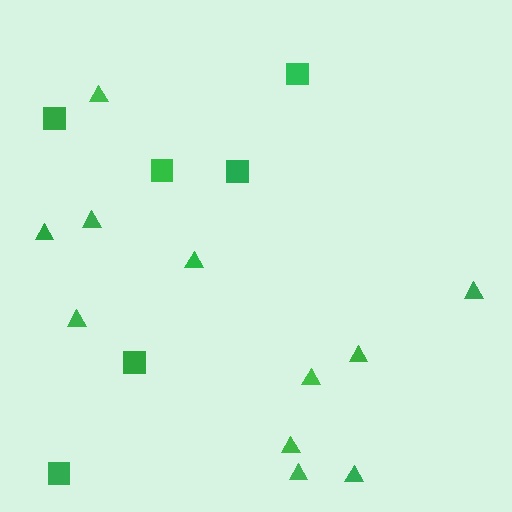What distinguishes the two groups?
There are 2 groups: one group of squares (6) and one group of triangles (11).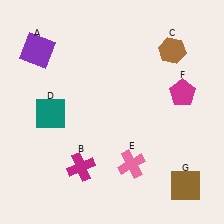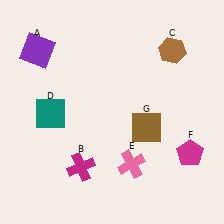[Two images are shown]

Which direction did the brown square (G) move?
The brown square (G) moved up.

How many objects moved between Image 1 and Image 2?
2 objects moved between the two images.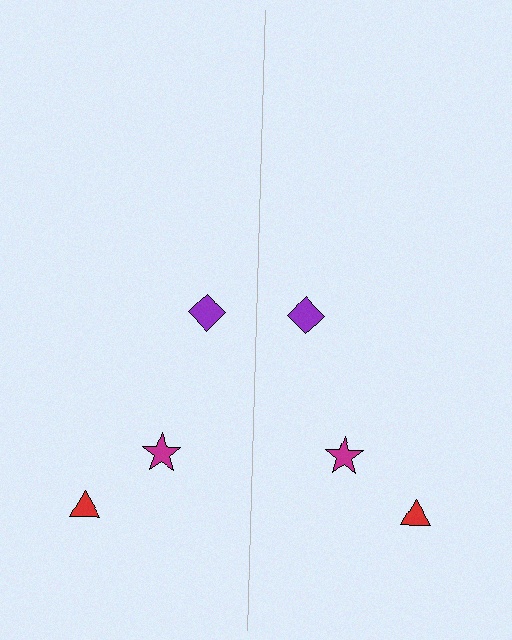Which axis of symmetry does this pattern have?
The pattern has a vertical axis of symmetry running through the center of the image.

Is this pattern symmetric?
Yes, this pattern has bilateral (reflection) symmetry.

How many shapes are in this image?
There are 6 shapes in this image.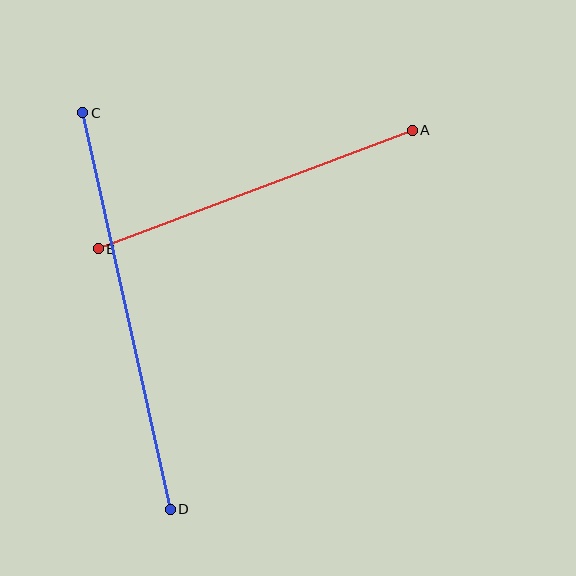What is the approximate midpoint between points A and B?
The midpoint is at approximately (255, 190) pixels.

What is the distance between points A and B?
The distance is approximately 336 pixels.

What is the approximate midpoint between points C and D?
The midpoint is at approximately (126, 311) pixels.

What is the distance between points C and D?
The distance is approximately 406 pixels.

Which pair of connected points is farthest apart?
Points C and D are farthest apart.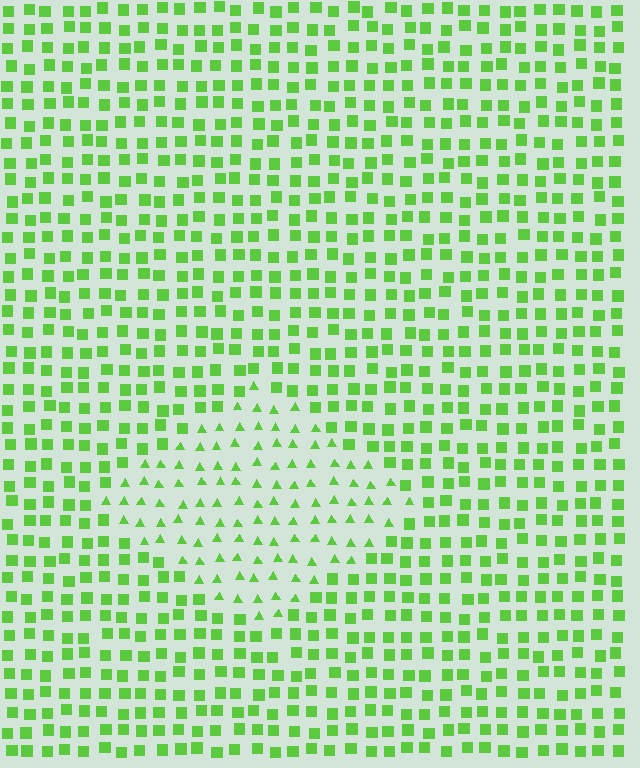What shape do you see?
I see a diamond.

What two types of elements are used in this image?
The image uses triangles inside the diamond region and squares outside it.